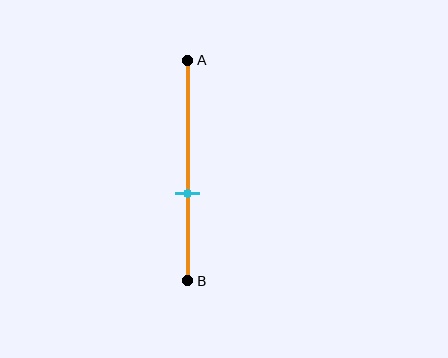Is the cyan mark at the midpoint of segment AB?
No, the mark is at about 60% from A, not at the 50% midpoint.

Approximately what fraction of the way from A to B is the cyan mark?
The cyan mark is approximately 60% of the way from A to B.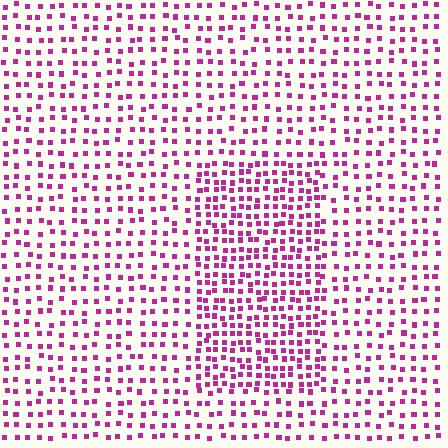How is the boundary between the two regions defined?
The boundary is defined by a change in element density (approximately 1.8x ratio). All elements are the same color, size, and shape.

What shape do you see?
I see a rectangle.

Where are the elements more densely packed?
The elements are more densely packed inside the rectangle boundary.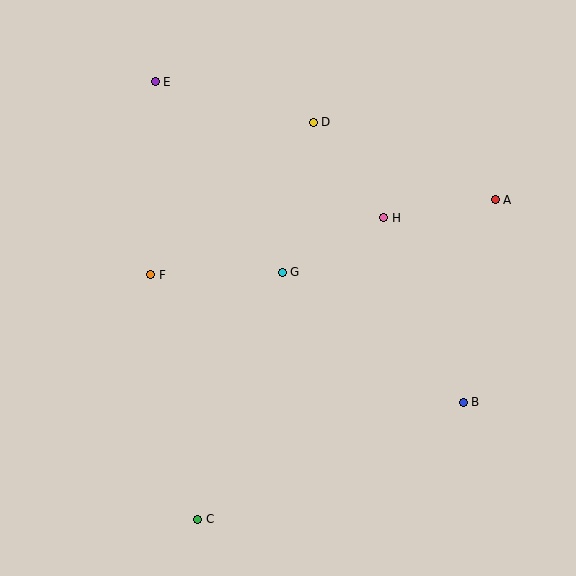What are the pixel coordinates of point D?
Point D is at (313, 122).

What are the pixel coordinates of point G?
Point G is at (282, 272).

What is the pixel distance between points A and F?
The distance between A and F is 352 pixels.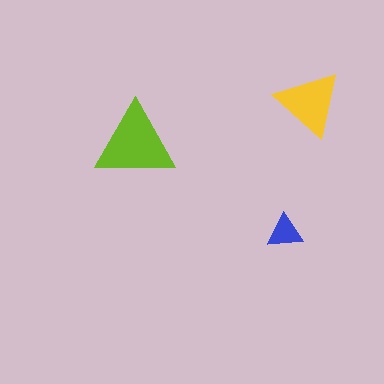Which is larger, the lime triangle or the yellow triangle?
The lime one.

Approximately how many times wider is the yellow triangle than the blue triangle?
About 2 times wider.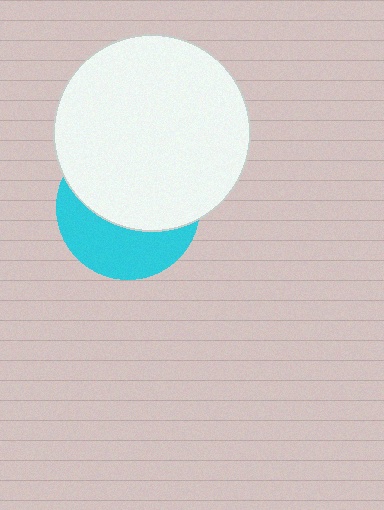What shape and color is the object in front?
The object in front is a white circle.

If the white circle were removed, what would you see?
You would see the complete cyan circle.